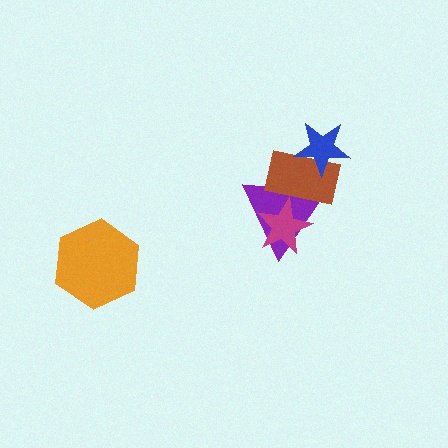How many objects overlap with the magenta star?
2 objects overlap with the magenta star.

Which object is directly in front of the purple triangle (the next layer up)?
The brown rectangle is directly in front of the purple triangle.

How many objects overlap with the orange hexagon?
0 objects overlap with the orange hexagon.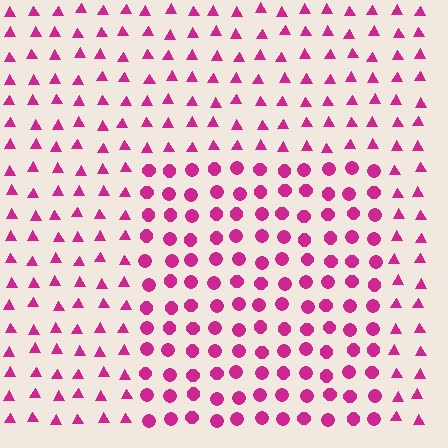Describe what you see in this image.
The image is filled with small magenta elements arranged in a uniform grid. A rectangle-shaped region contains circles, while the surrounding area contains triangles. The boundary is defined purely by the change in element shape.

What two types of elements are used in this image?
The image uses circles inside the rectangle region and triangles outside it.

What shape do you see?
I see a rectangle.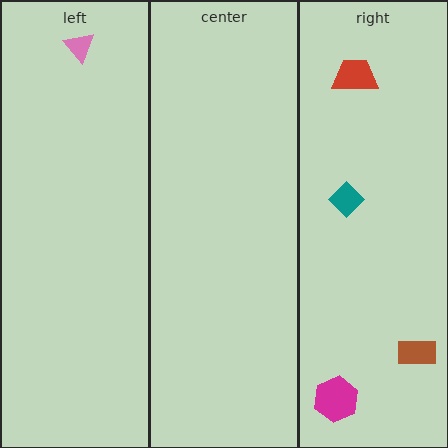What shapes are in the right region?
The teal diamond, the brown rectangle, the magenta hexagon, the red trapezoid.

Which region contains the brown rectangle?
The right region.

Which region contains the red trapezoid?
The right region.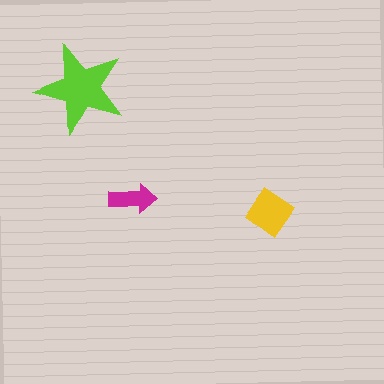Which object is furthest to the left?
The lime star is leftmost.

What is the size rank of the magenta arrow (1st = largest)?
3rd.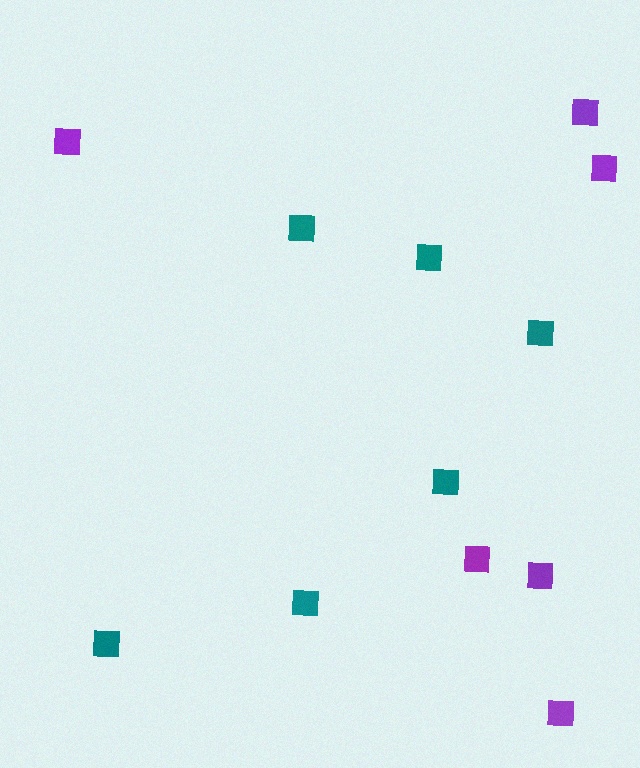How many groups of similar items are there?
There are 2 groups: one group of purple squares (6) and one group of teal squares (6).